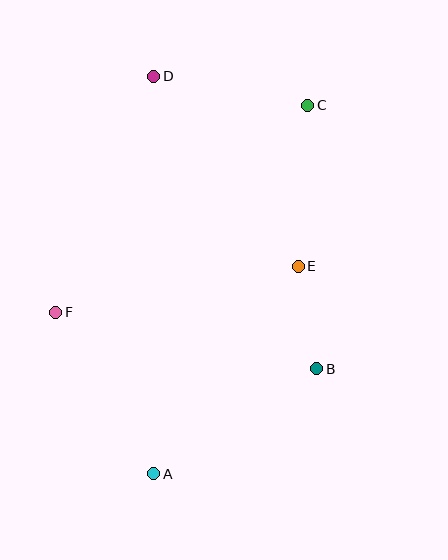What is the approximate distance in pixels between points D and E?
The distance between D and E is approximately 238 pixels.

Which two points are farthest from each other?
Points A and C are farthest from each other.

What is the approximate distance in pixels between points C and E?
The distance between C and E is approximately 161 pixels.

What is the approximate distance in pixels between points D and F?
The distance between D and F is approximately 255 pixels.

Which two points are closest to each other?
Points B and E are closest to each other.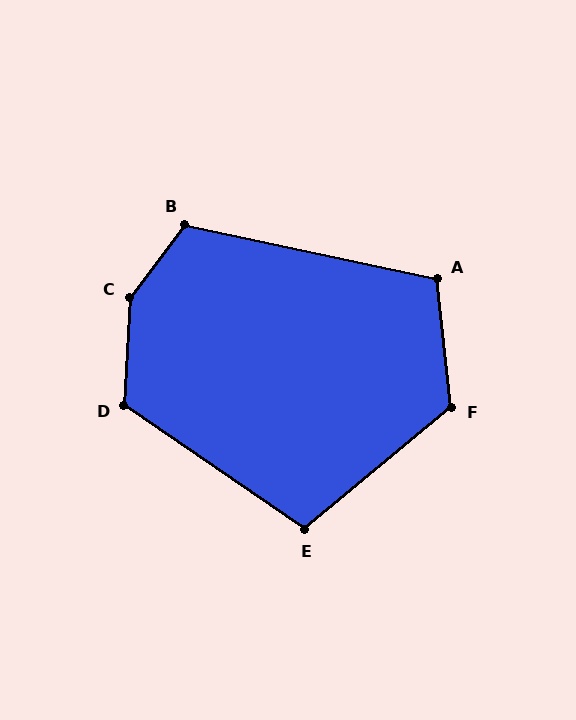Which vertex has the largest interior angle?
C, at approximately 146 degrees.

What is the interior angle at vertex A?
Approximately 108 degrees (obtuse).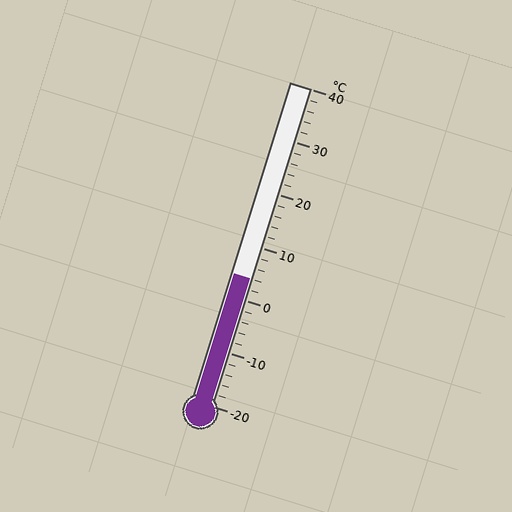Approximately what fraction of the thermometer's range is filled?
The thermometer is filled to approximately 40% of its range.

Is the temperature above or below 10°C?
The temperature is below 10°C.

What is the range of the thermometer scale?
The thermometer scale ranges from -20°C to 40°C.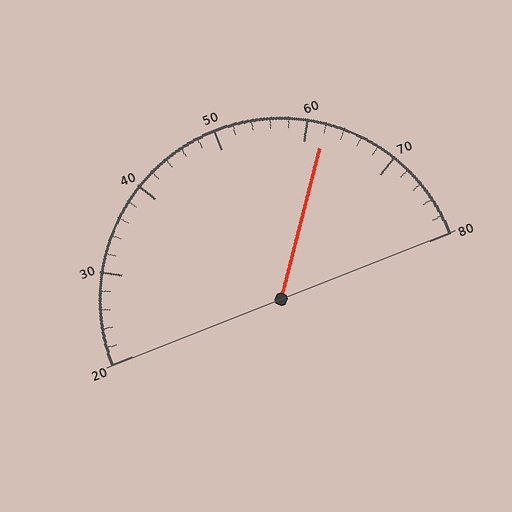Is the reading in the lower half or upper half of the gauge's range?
The reading is in the upper half of the range (20 to 80).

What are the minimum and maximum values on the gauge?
The gauge ranges from 20 to 80.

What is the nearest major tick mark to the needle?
The nearest major tick mark is 60.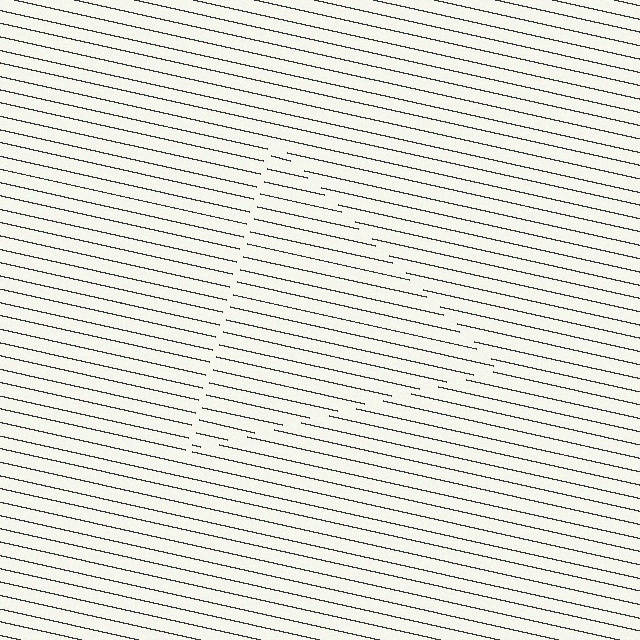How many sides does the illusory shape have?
3 sides — the line-ends trace a triangle.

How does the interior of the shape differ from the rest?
The interior of the shape contains the same grating, shifted by half a period — the contour is defined by the phase discontinuity where line-ends from the inner and outer gratings abut.